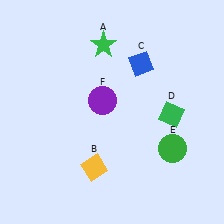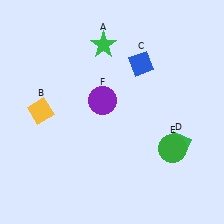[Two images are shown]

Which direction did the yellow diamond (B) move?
The yellow diamond (B) moved up.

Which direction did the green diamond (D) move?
The green diamond (D) moved down.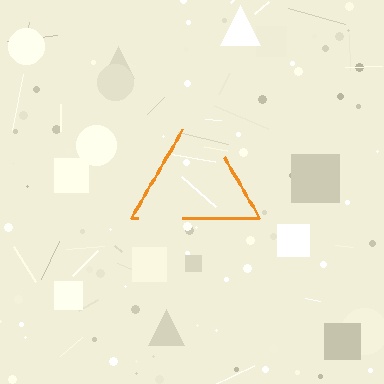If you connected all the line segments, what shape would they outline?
They would outline a triangle.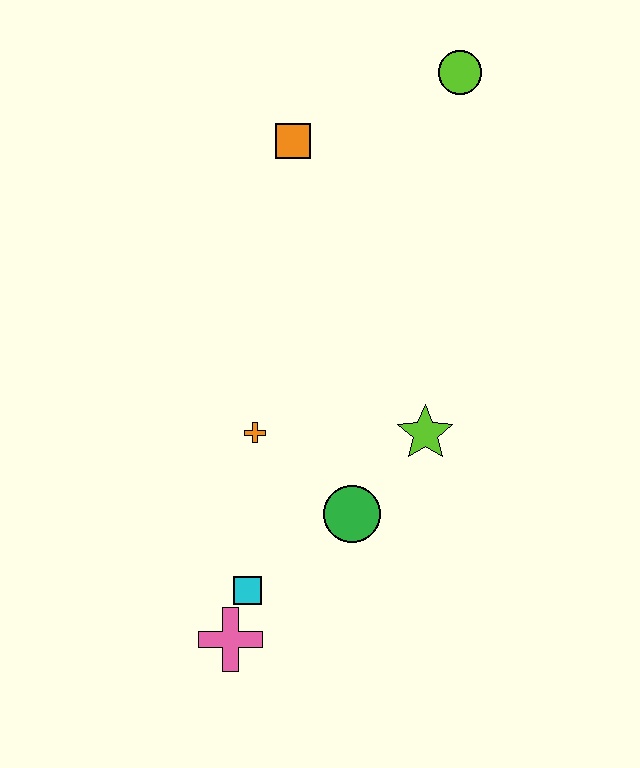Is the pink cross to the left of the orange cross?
Yes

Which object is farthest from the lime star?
The lime circle is farthest from the lime star.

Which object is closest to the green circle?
The lime star is closest to the green circle.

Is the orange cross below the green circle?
No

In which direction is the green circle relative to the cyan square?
The green circle is to the right of the cyan square.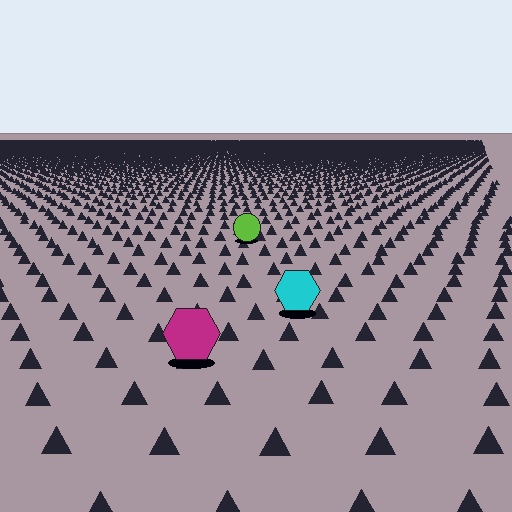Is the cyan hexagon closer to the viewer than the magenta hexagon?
No. The magenta hexagon is closer — you can tell from the texture gradient: the ground texture is coarser near it.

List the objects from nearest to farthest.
From nearest to farthest: the magenta hexagon, the cyan hexagon, the lime circle.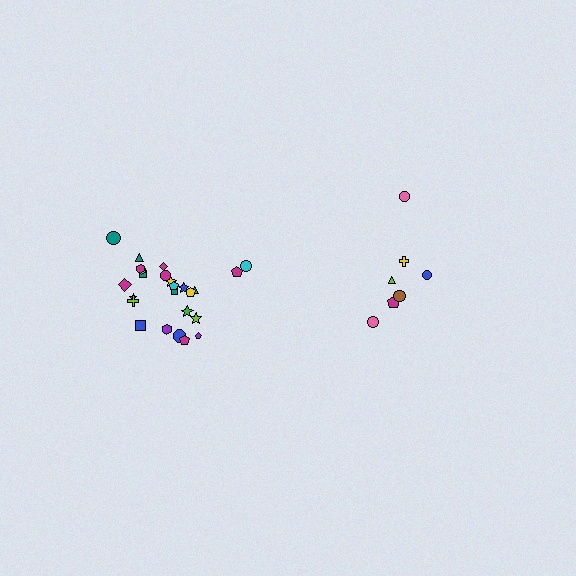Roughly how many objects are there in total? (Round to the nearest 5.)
Roughly 30 objects in total.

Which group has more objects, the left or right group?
The left group.